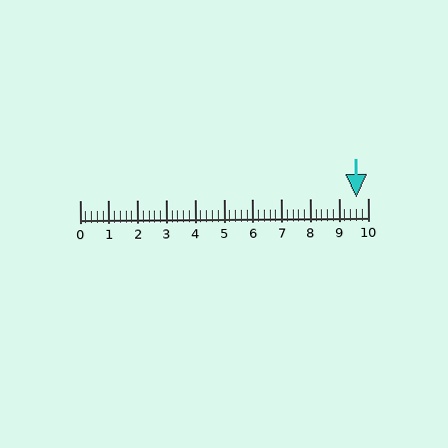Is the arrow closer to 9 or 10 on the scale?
The arrow is closer to 10.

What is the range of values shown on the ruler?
The ruler shows values from 0 to 10.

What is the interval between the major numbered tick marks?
The major tick marks are spaced 1 units apart.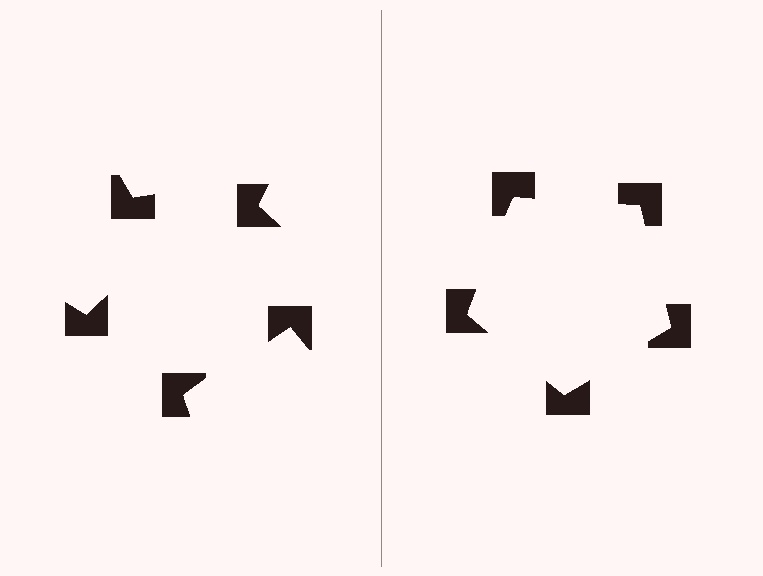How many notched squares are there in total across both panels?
10 — 5 on each side.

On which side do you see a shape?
An illusory pentagon appears on the right side. On the left side the wedge cuts are rotated, so no coherent shape forms.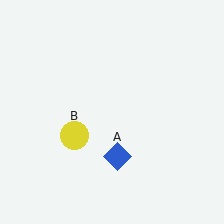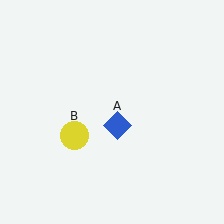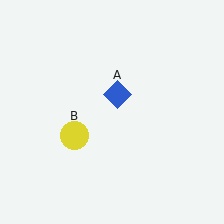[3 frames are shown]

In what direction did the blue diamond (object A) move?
The blue diamond (object A) moved up.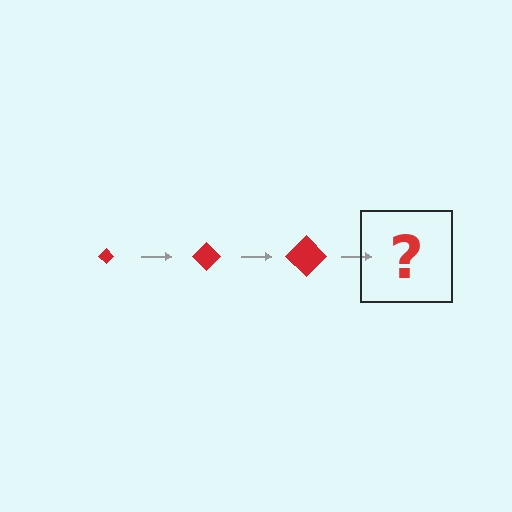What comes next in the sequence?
The next element should be a red diamond, larger than the previous one.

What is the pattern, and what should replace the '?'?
The pattern is that the diamond gets progressively larger each step. The '?' should be a red diamond, larger than the previous one.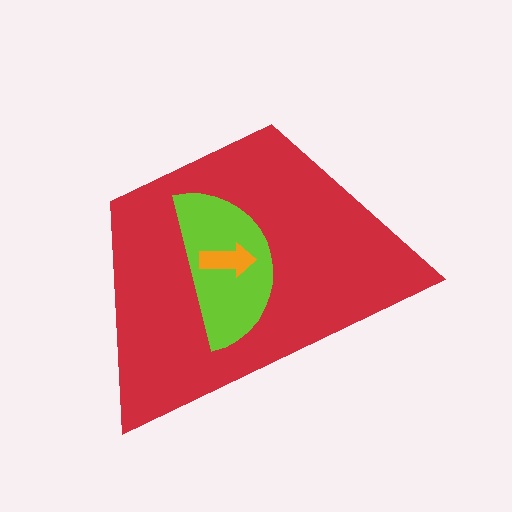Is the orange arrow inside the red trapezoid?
Yes.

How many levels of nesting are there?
3.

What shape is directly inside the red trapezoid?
The lime semicircle.